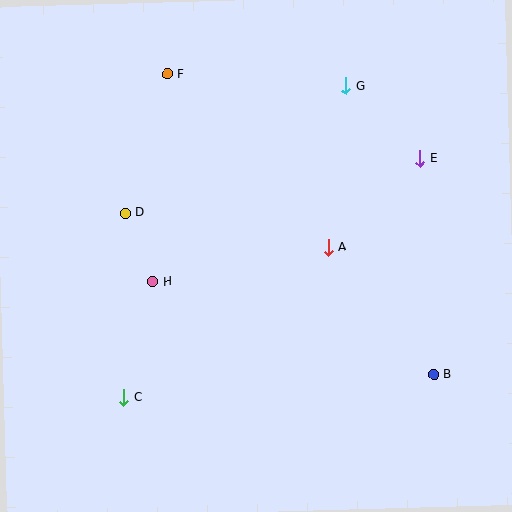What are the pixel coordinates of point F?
Point F is at (167, 74).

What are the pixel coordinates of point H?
Point H is at (152, 282).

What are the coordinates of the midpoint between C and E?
The midpoint between C and E is at (272, 278).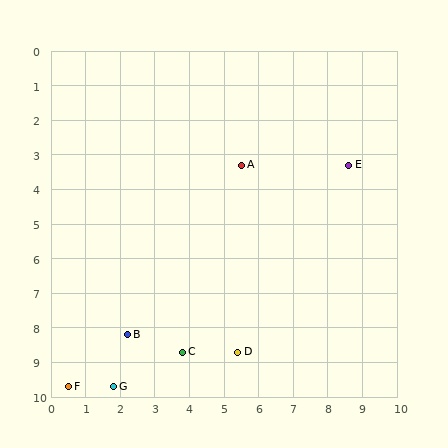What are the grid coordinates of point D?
Point D is at approximately (5.4, 8.7).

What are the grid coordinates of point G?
Point G is at approximately (1.8, 9.7).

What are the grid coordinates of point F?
Point F is at approximately (0.5, 9.7).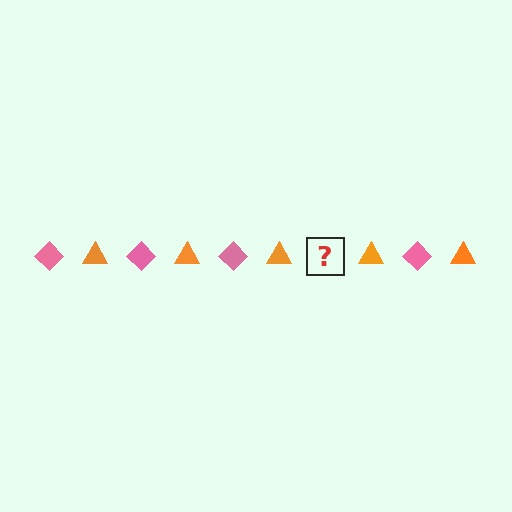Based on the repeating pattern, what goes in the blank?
The blank should be a pink diamond.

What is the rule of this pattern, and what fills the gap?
The rule is that the pattern alternates between pink diamond and orange triangle. The gap should be filled with a pink diamond.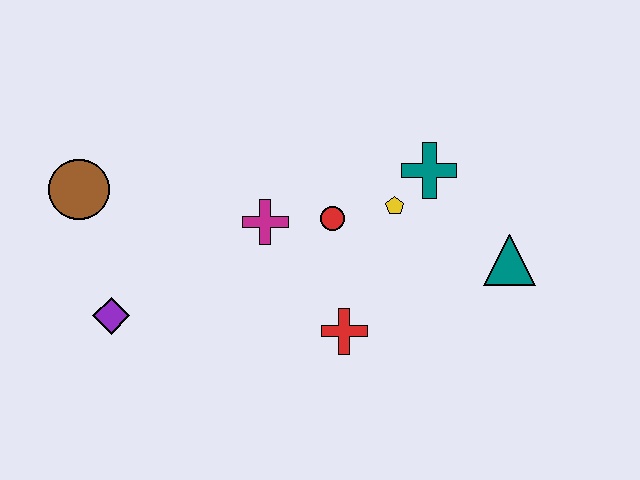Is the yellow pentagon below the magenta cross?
No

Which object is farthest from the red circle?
The brown circle is farthest from the red circle.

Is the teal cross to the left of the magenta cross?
No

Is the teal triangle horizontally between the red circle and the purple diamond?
No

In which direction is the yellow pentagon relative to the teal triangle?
The yellow pentagon is to the left of the teal triangle.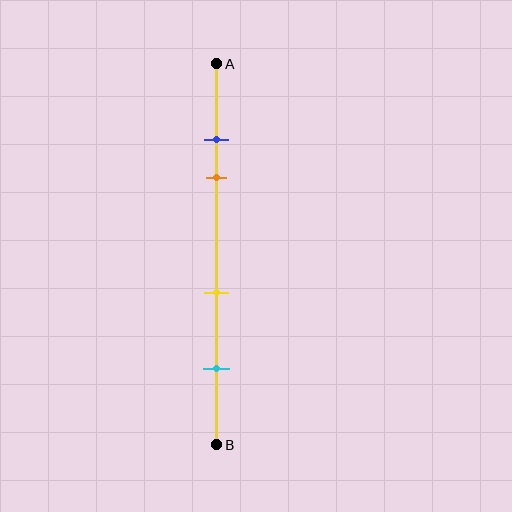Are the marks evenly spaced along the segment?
No, the marks are not evenly spaced.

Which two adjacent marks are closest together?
The blue and orange marks are the closest adjacent pair.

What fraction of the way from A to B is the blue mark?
The blue mark is approximately 20% (0.2) of the way from A to B.